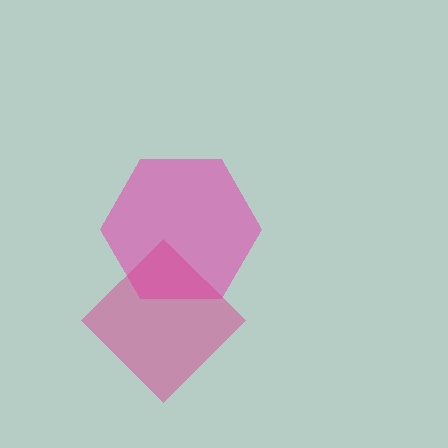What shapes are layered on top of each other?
The layered shapes are: a pink hexagon, a magenta diamond.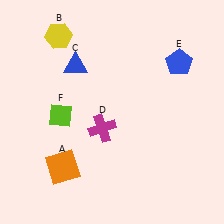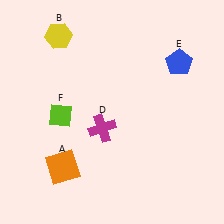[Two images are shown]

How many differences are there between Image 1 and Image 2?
There is 1 difference between the two images.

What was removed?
The blue triangle (C) was removed in Image 2.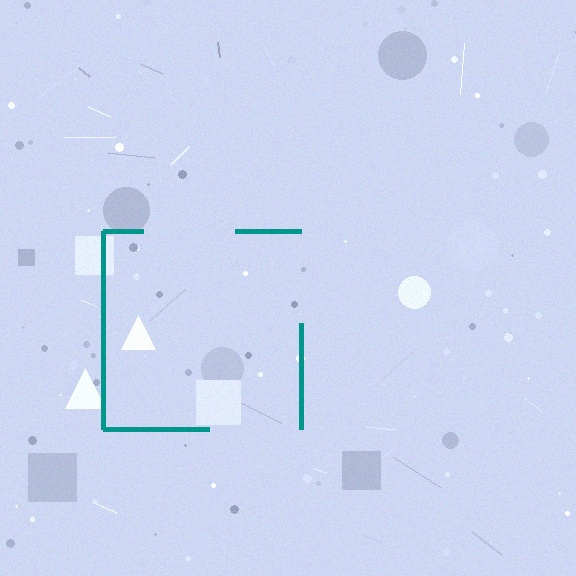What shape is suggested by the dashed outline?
The dashed outline suggests a square.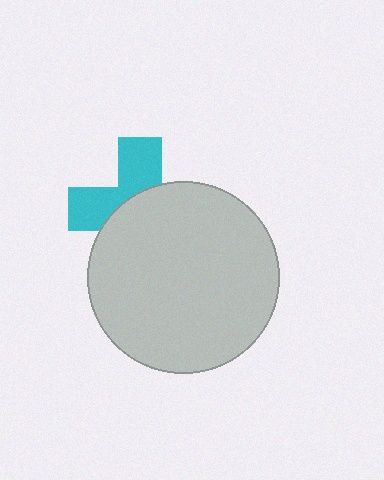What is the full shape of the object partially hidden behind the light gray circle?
The partially hidden object is a cyan cross.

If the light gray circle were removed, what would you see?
You would see the complete cyan cross.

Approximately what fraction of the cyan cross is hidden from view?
Roughly 59% of the cyan cross is hidden behind the light gray circle.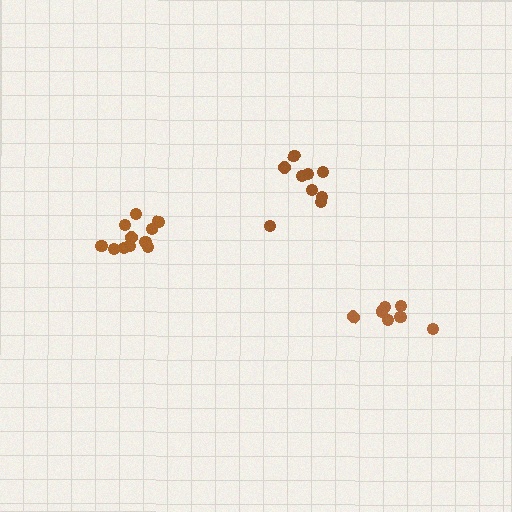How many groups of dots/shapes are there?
There are 3 groups.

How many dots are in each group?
Group 1: 7 dots, Group 2: 11 dots, Group 3: 9 dots (27 total).